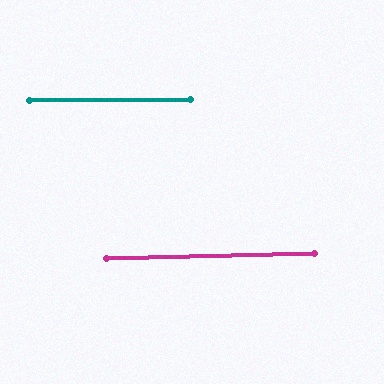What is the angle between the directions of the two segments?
Approximately 1 degree.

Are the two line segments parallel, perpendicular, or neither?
Parallel — their directions differ by only 1.2°.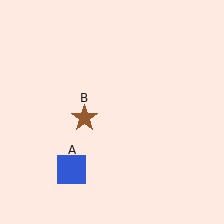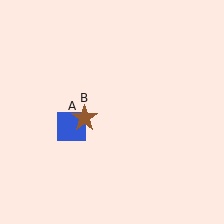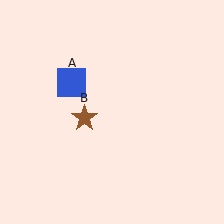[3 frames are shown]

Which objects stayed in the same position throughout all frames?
Brown star (object B) remained stationary.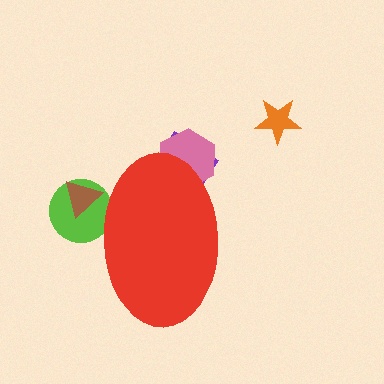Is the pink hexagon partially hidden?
Yes, the pink hexagon is partially hidden behind the red ellipse.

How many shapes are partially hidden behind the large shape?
4 shapes are partially hidden.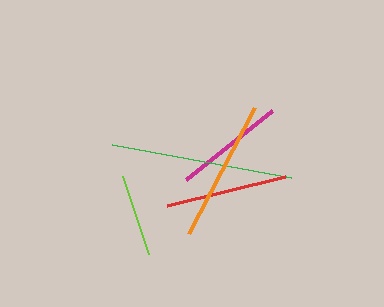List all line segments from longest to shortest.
From longest to shortest: green, orange, red, magenta, lime.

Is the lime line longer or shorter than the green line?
The green line is longer than the lime line.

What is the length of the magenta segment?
The magenta segment is approximately 111 pixels long.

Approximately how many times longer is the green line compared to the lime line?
The green line is approximately 2.2 times the length of the lime line.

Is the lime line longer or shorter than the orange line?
The orange line is longer than the lime line.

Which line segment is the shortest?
The lime line is the shortest at approximately 82 pixels.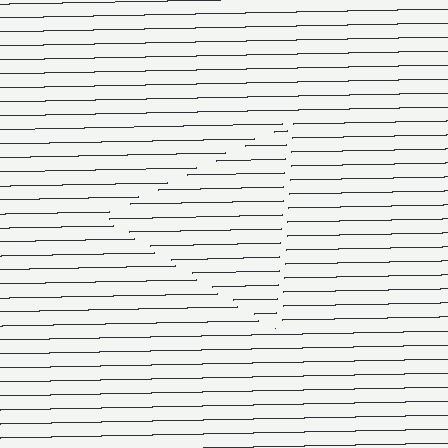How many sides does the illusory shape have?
3 sides — the line-ends trace a triangle.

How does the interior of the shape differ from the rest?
The interior of the shape contains the same grating, shifted by half a period — the contour is defined by the phase discontinuity where line-ends from the inner and outer gratings abut.